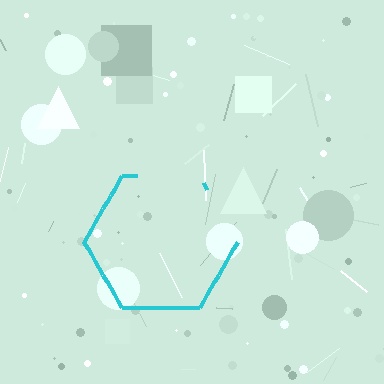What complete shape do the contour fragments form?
The contour fragments form a hexagon.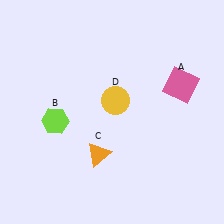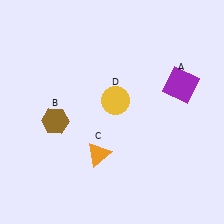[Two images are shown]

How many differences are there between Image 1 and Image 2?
There are 2 differences between the two images.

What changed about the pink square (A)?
In Image 1, A is pink. In Image 2, it changed to purple.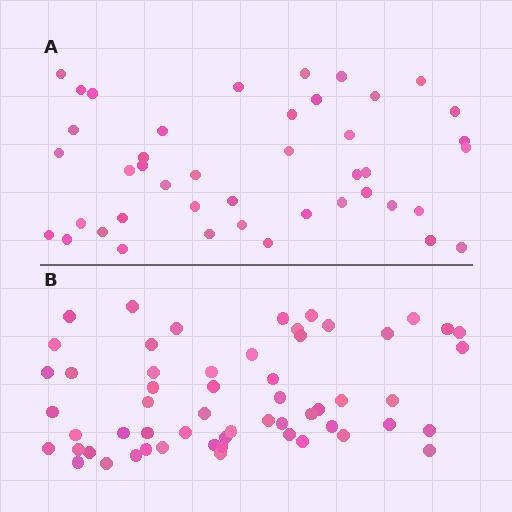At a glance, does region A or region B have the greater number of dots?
Region B (the bottom region) has more dots.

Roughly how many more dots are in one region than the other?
Region B has approximately 15 more dots than region A.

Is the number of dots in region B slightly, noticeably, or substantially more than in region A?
Region B has noticeably more, but not dramatically so. The ratio is roughly 1.3 to 1.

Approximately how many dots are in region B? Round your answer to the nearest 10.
About 60 dots. (The exact count is 57, which rounds to 60.)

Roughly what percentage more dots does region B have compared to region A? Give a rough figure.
About 35% more.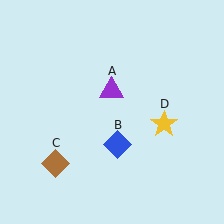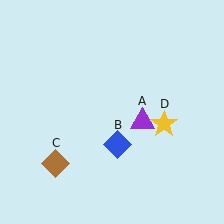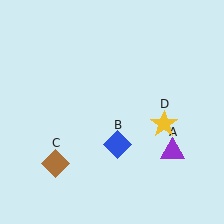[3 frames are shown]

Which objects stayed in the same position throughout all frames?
Blue diamond (object B) and brown diamond (object C) and yellow star (object D) remained stationary.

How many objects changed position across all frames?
1 object changed position: purple triangle (object A).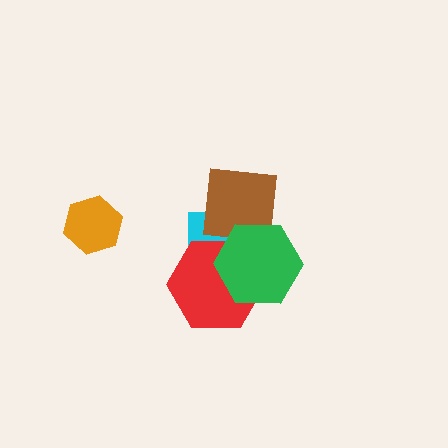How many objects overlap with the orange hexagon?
0 objects overlap with the orange hexagon.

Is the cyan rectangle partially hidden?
Yes, it is partially covered by another shape.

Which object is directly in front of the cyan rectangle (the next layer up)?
The brown square is directly in front of the cyan rectangle.